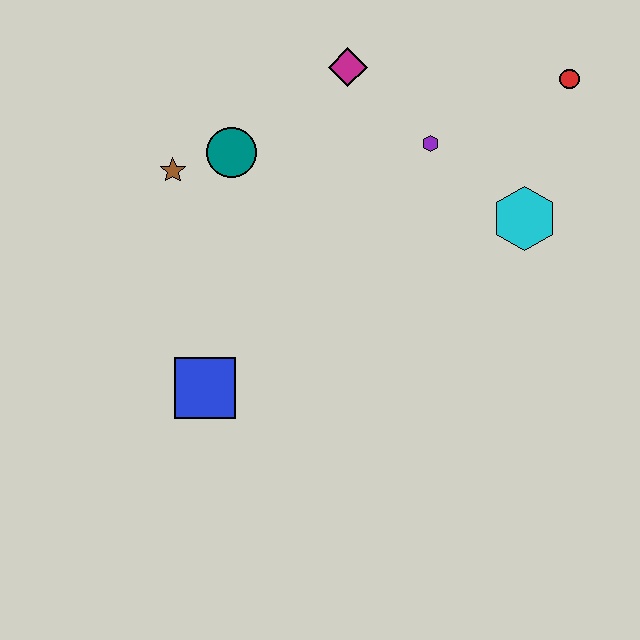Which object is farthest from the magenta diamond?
The blue square is farthest from the magenta diamond.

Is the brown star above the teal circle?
No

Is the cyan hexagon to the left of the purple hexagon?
No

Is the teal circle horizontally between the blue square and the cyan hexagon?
Yes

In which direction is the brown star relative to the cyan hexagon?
The brown star is to the left of the cyan hexagon.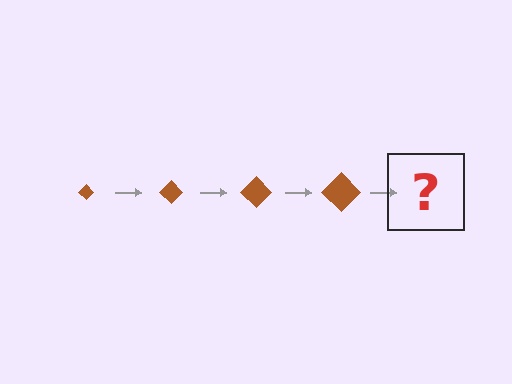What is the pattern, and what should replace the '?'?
The pattern is that the diamond gets progressively larger each step. The '?' should be a brown diamond, larger than the previous one.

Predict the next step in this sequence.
The next step is a brown diamond, larger than the previous one.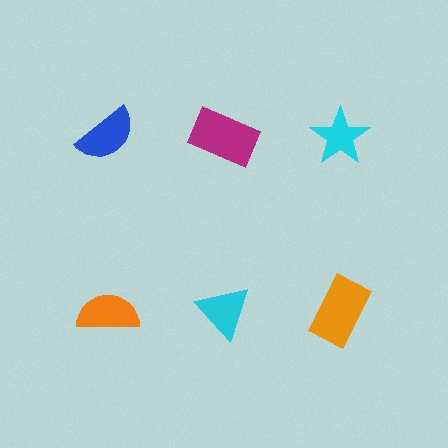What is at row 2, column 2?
A cyan triangle.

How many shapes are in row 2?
3 shapes.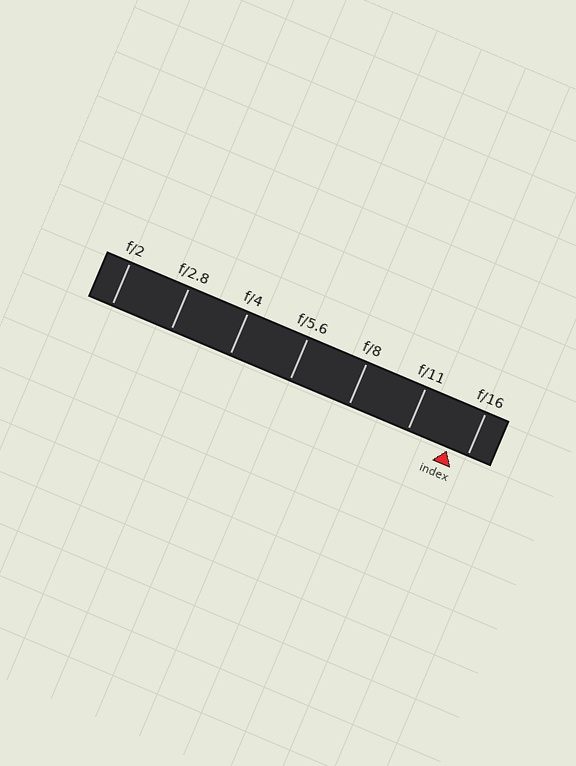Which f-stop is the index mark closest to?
The index mark is closest to f/16.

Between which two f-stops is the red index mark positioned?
The index mark is between f/11 and f/16.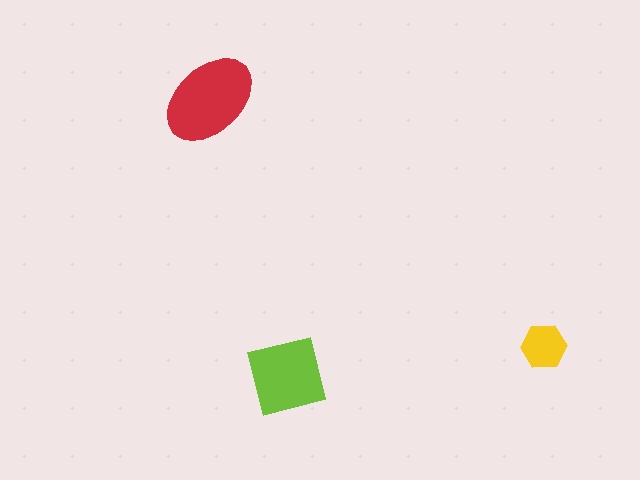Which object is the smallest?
The yellow hexagon.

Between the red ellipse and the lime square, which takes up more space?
The red ellipse.